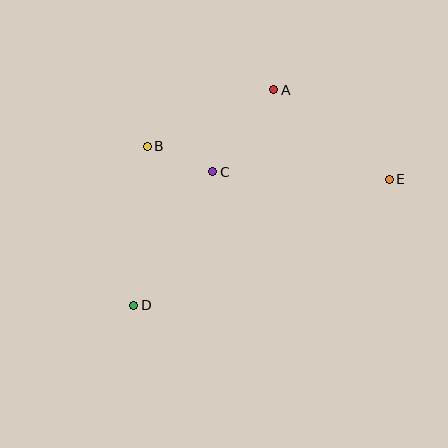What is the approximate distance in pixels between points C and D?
The distance between C and D is approximately 155 pixels.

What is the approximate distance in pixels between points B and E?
The distance between B and E is approximately 244 pixels.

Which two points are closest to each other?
Points B and C are closest to each other.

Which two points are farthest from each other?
Points D and E are farthest from each other.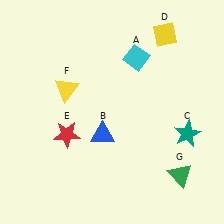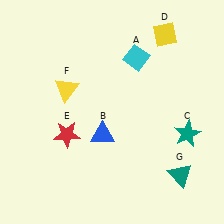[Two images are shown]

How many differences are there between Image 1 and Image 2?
There is 1 difference between the two images.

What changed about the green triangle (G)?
In Image 1, G is green. In Image 2, it changed to teal.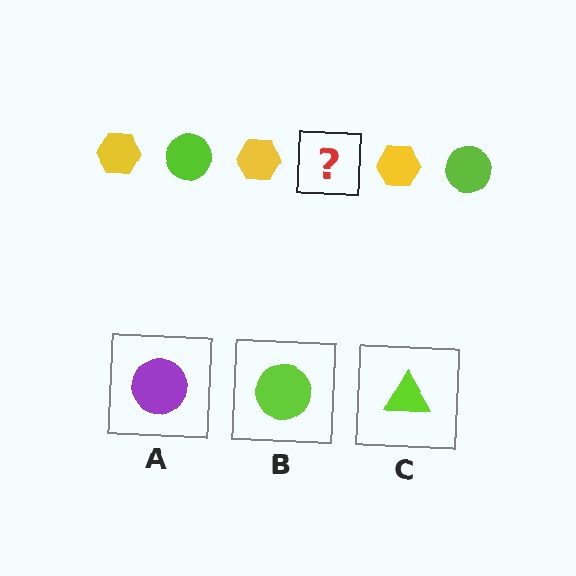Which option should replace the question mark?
Option B.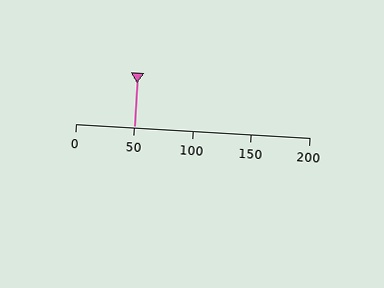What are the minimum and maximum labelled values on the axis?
The axis runs from 0 to 200.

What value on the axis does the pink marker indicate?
The marker indicates approximately 50.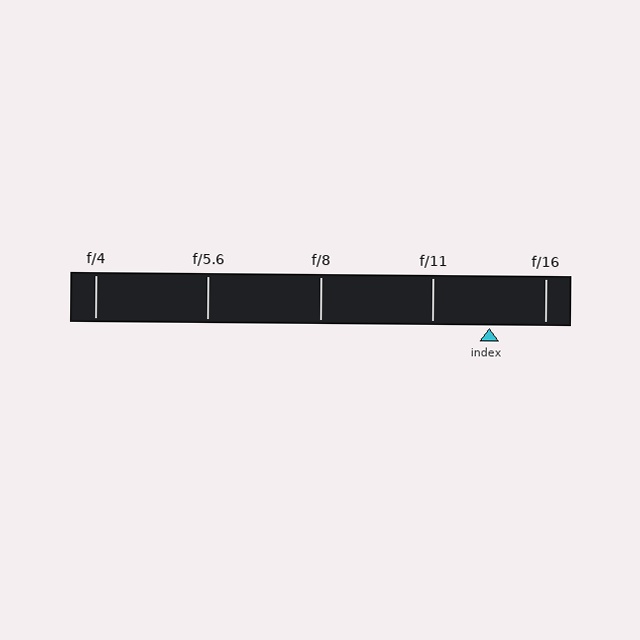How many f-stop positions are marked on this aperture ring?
There are 5 f-stop positions marked.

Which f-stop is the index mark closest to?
The index mark is closest to f/16.